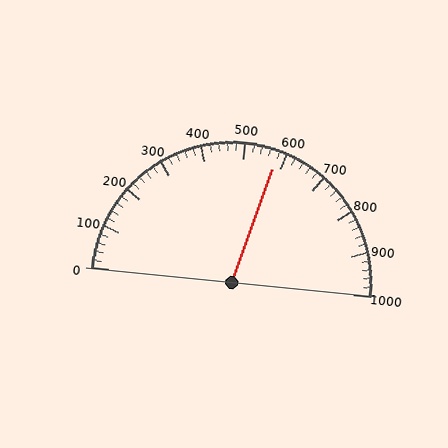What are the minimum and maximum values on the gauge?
The gauge ranges from 0 to 1000.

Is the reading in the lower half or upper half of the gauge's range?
The reading is in the upper half of the range (0 to 1000).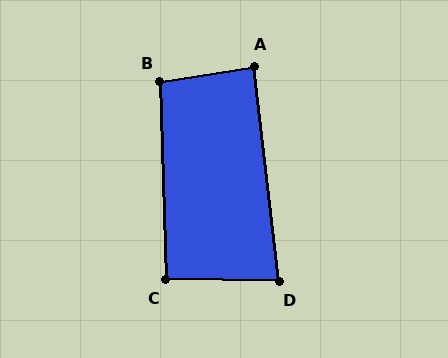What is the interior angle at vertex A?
Approximately 87 degrees (approximately right).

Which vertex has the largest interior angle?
B, at approximately 98 degrees.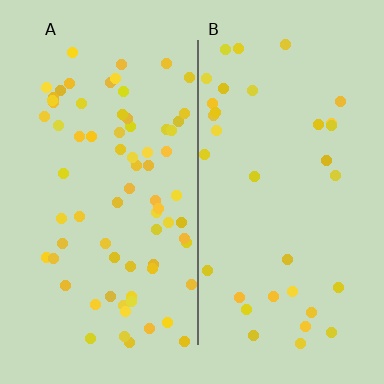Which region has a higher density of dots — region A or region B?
A (the left).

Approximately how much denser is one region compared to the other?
Approximately 2.1× — region A over region B.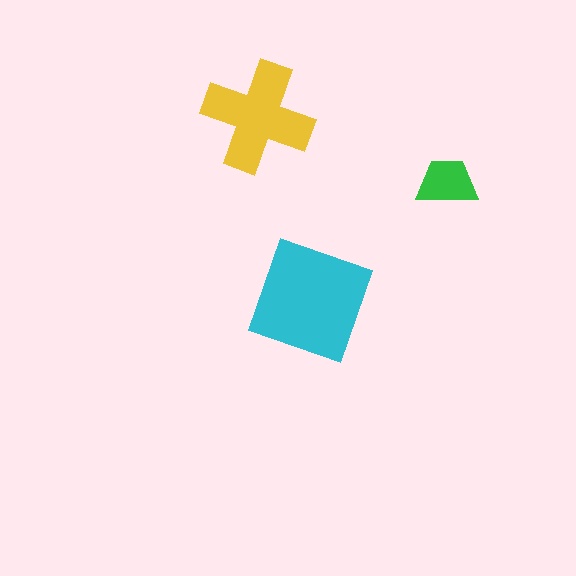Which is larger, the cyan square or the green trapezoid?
The cyan square.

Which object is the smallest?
The green trapezoid.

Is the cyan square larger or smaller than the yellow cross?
Larger.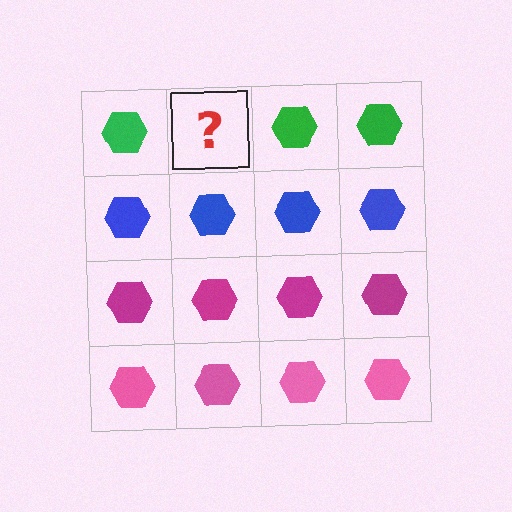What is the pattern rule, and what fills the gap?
The rule is that each row has a consistent color. The gap should be filled with a green hexagon.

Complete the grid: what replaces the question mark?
The question mark should be replaced with a green hexagon.